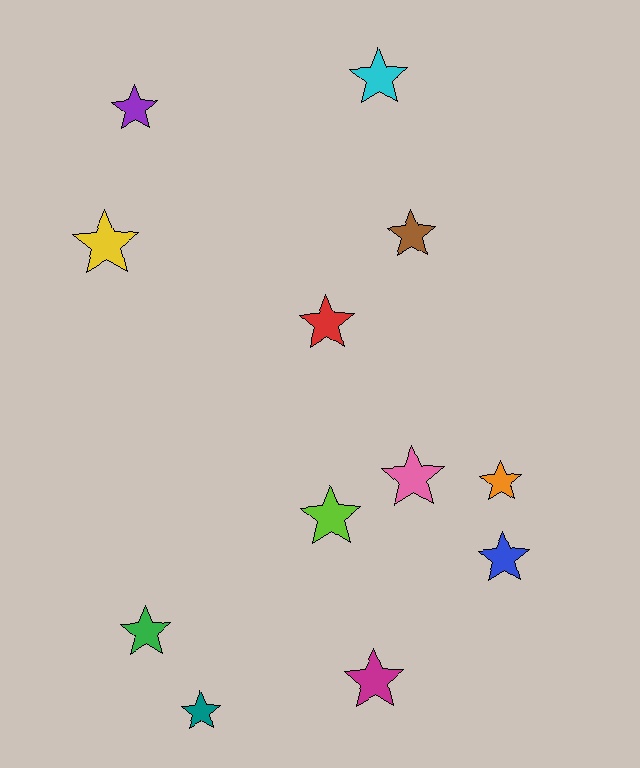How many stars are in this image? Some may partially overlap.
There are 12 stars.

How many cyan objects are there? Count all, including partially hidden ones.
There is 1 cyan object.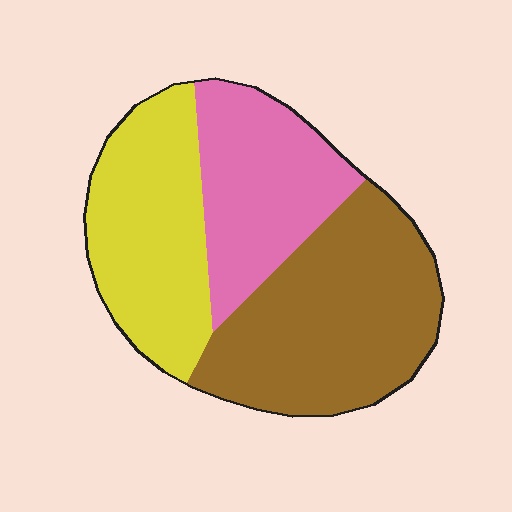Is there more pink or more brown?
Brown.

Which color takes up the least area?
Pink, at roughly 25%.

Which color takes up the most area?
Brown, at roughly 40%.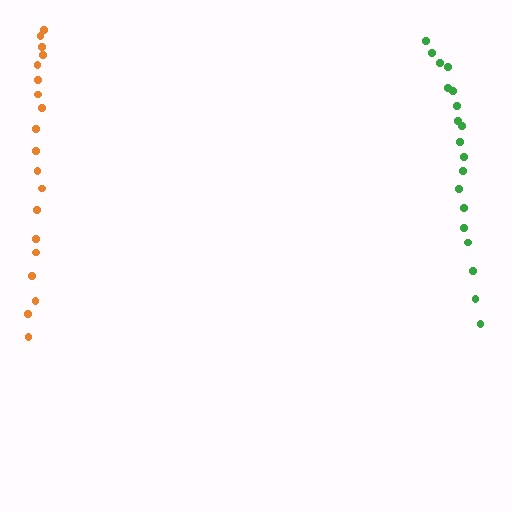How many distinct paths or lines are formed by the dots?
There are 2 distinct paths.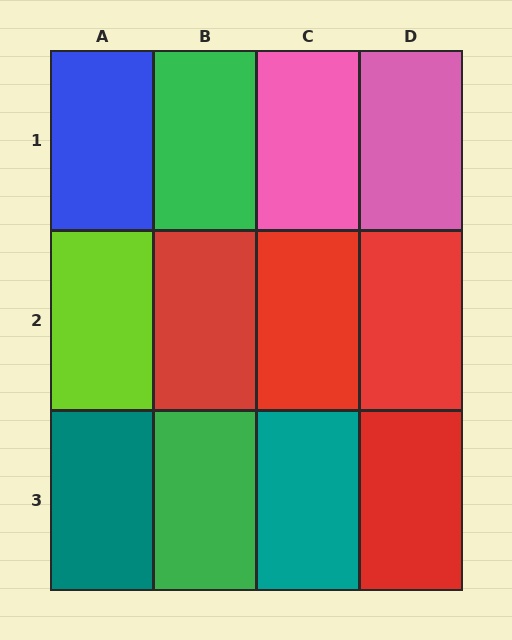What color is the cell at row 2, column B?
Red.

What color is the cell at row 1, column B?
Green.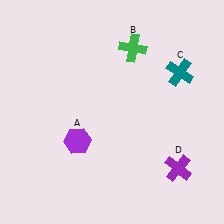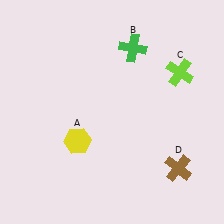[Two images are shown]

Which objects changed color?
A changed from purple to yellow. C changed from teal to lime. D changed from purple to brown.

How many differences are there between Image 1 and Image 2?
There are 3 differences between the two images.